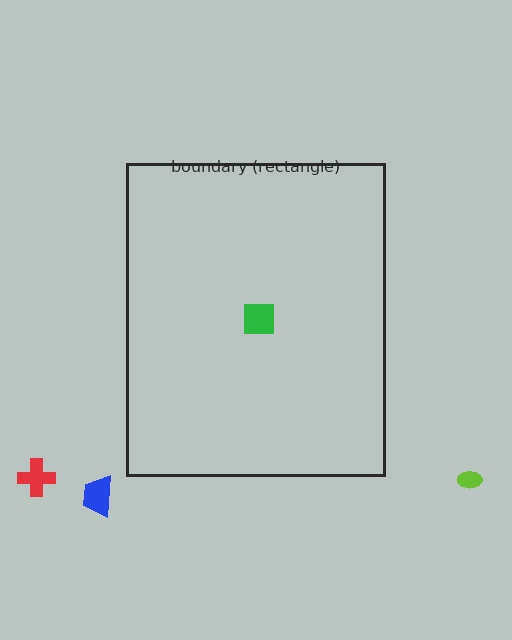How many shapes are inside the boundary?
1 inside, 3 outside.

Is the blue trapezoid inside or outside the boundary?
Outside.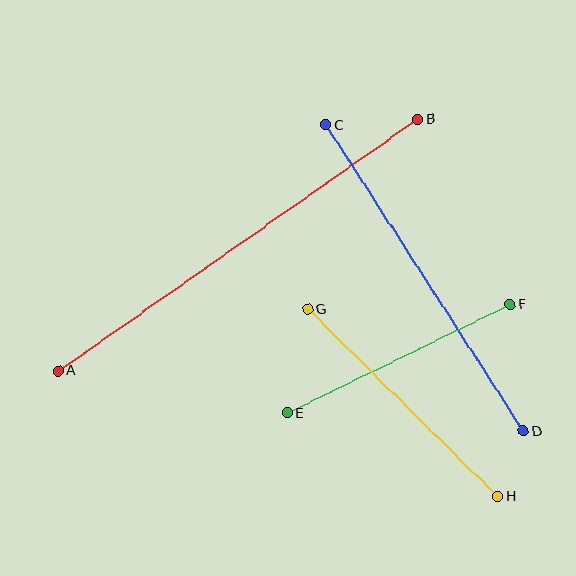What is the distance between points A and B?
The distance is approximately 439 pixels.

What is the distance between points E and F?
The distance is approximately 248 pixels.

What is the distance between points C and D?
The distance is approximately 364 pixels.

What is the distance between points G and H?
The distance is approximately 267 pixels.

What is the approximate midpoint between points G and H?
The midpoint is at approximately (403, 403) pixels.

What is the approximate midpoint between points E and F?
The midpoint is at approximately (399, 359) pixels.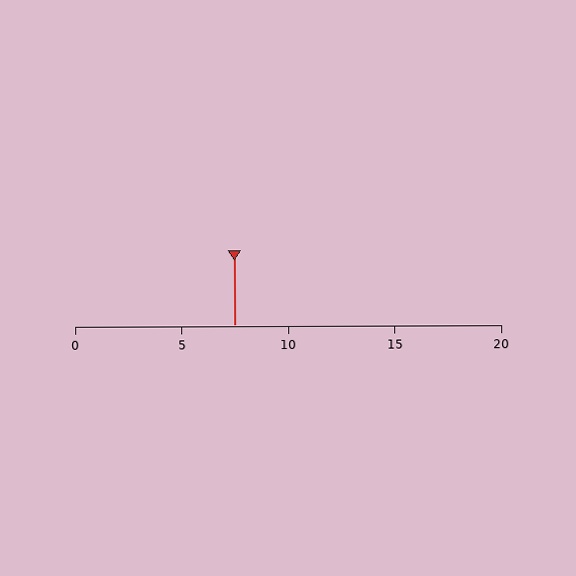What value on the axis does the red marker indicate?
The marker indicates approximately 7.5.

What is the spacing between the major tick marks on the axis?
The major ticks are spaced 5 apart.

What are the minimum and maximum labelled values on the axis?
The axis runs from 0 to 20.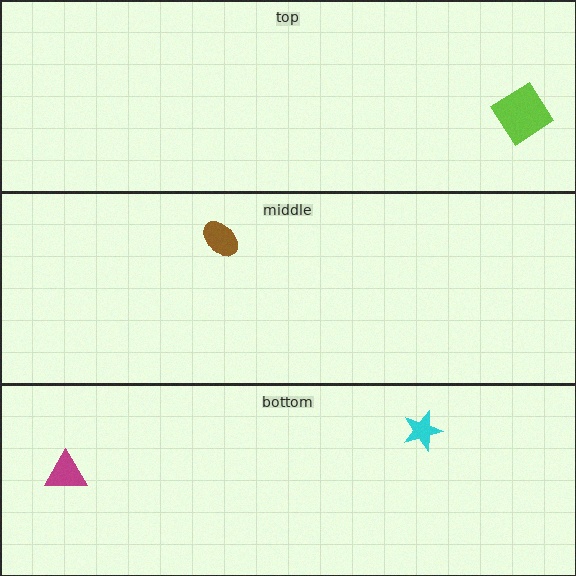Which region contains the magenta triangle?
The bottom region.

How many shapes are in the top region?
1.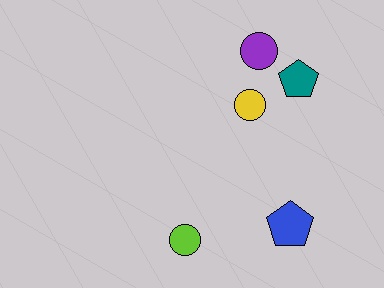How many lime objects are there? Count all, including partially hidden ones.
There is 1 lime object.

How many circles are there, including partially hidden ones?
There are 3 circles.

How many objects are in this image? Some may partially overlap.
There are 5 objects.